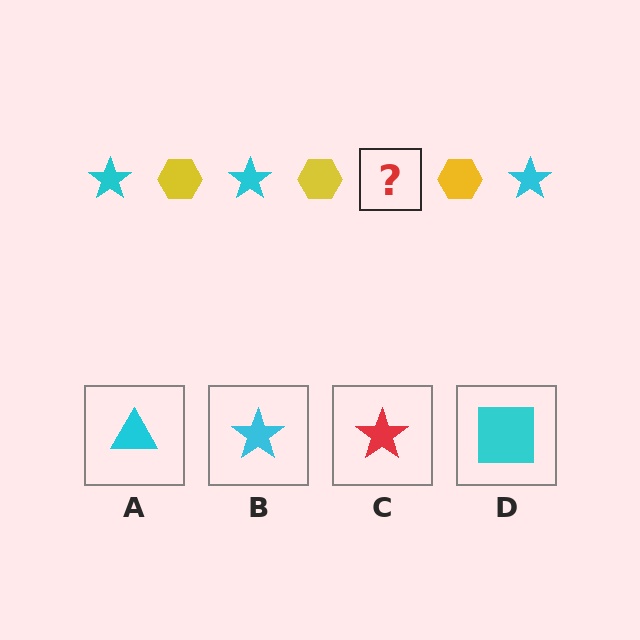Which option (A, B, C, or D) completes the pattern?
B.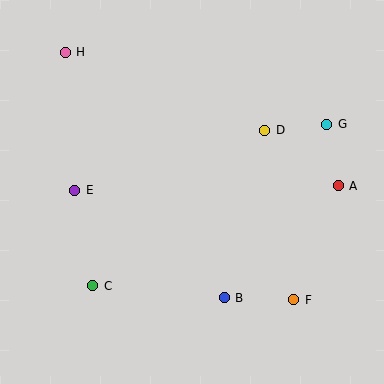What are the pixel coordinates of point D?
Point D is at (265, 130).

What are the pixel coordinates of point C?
Point C is at (93, 286).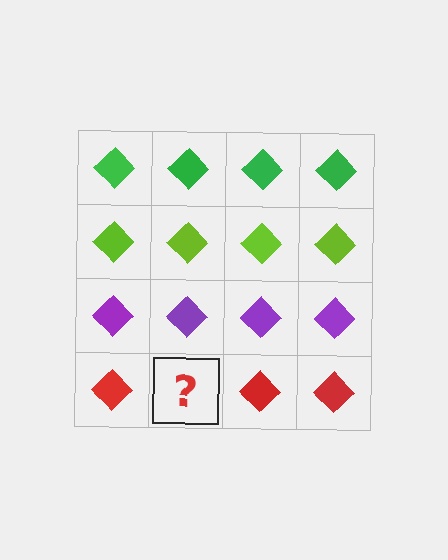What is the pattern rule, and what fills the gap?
The rule is that each row has a consistent color. The gap should be filled with a red diamond.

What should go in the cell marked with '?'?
The missing cell should contain a red diamond.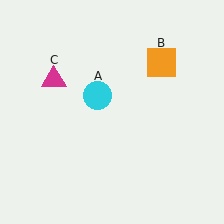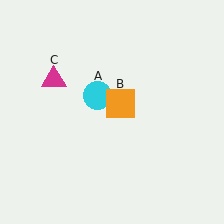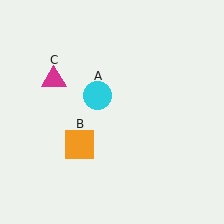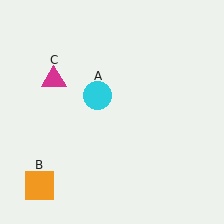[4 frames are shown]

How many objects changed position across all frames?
1 object changed position: orange square (object B).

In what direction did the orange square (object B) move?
The orange square (object B) moved down and to the left.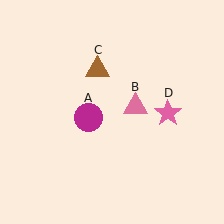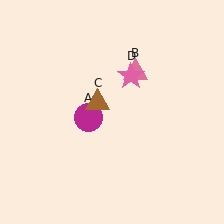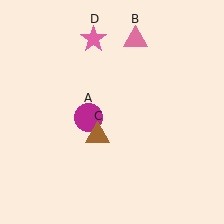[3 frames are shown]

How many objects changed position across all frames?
3 objects changed position: pink triangle (object B), brown triangle (object C), pink star (object D).